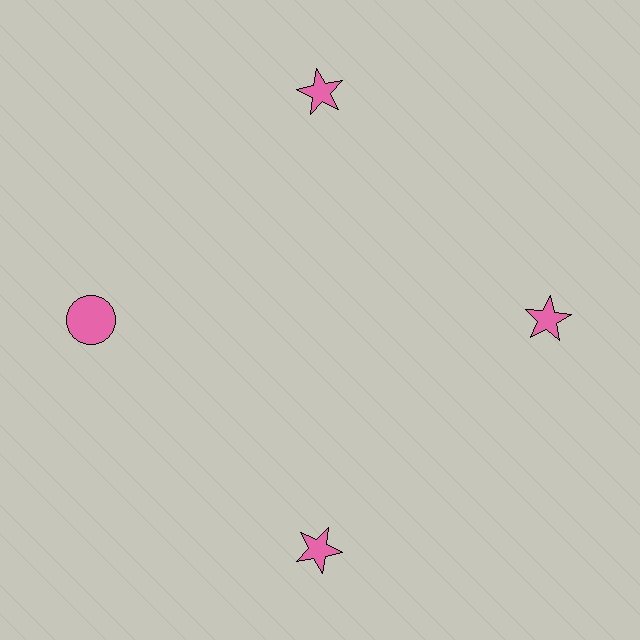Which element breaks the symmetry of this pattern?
The pink circle at roughly the 9 o'clock position breaks the symmetry. All other shapes are pink stars.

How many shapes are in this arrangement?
There are 4 shapes arranged in a ring pattern.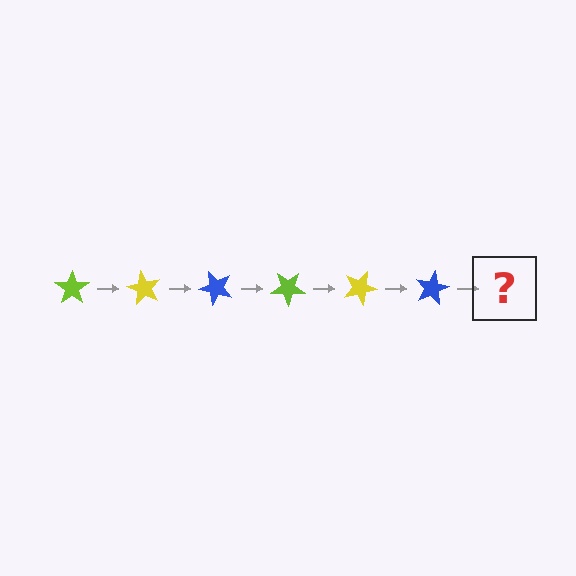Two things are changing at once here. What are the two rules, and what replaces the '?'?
The two rules are that it rotates 60 degrees each step and the color cycles through lime, yellow, and blue. The '?' should be a lime star, rotated 360 degrees from the start.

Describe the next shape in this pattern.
It should be a lime star, rotated 360 degrees from the start.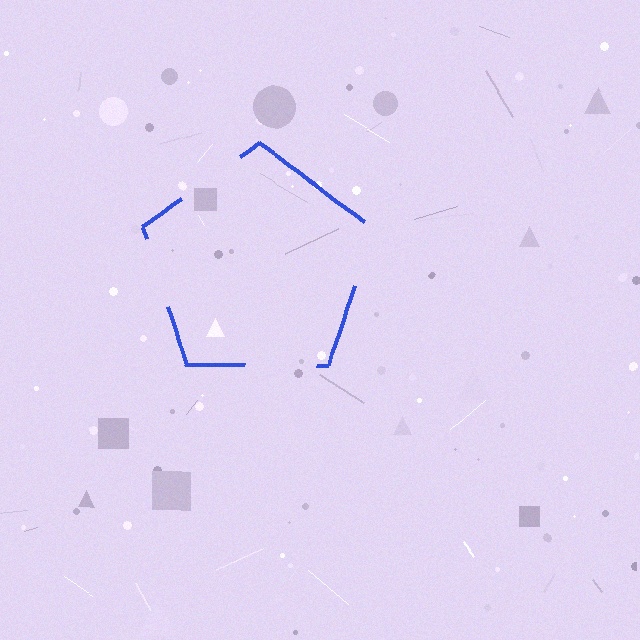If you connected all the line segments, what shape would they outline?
They would outline a pentagon.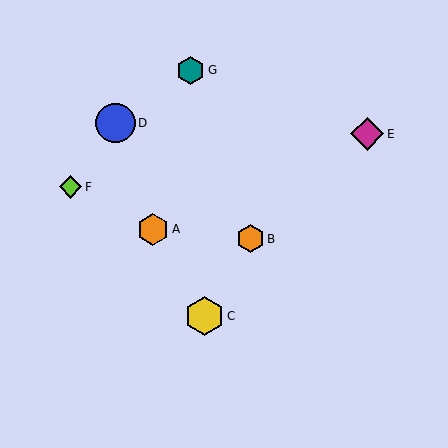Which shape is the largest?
The blue circle (labeled D) is the largest.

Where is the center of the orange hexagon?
The center of the orange hexagon is at (250, 239).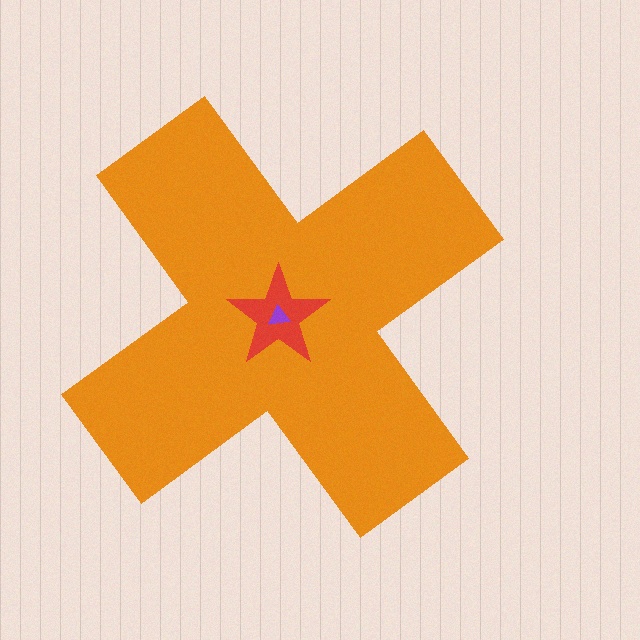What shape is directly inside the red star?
The purple triangle.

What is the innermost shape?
The purple triangle.